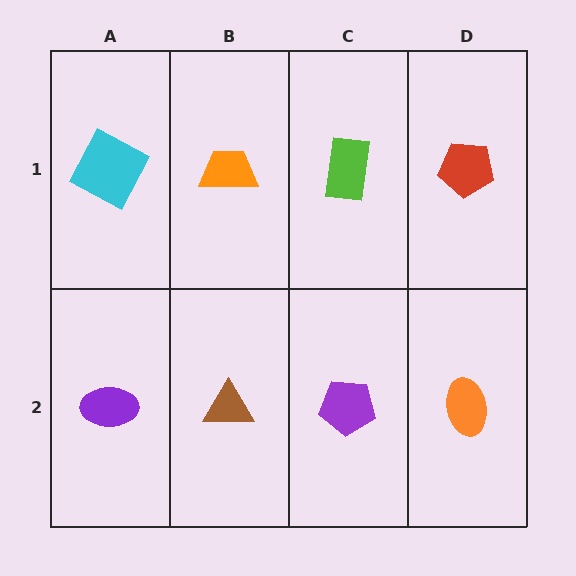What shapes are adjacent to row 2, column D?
A red pentagon (row 1, column D), a purple pentagon (row 2, column C).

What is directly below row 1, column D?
An orange ellipse.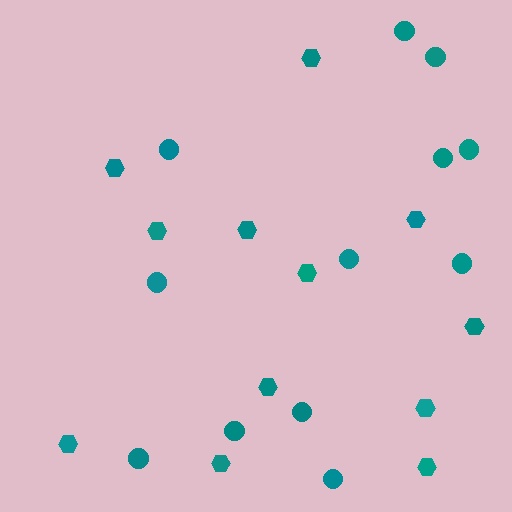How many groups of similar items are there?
There are 2 groups: one group of circles (12) and one group of hexagons (12).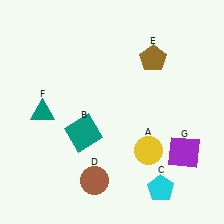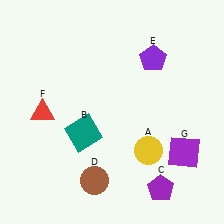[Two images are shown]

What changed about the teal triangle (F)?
In Image 1, F is teal. In Image 2, it changed to red.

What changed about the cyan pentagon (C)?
In Image 1, C is cyan. In Image 2, it changed to purple.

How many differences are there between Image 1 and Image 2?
There are 3 differences between the two images.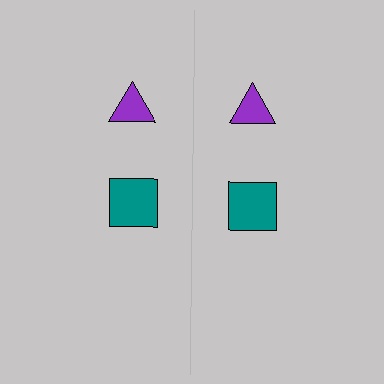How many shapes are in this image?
There are 4 shapes in this image.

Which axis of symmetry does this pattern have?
The pattern has a vertical axis of symmetry running through the center of the image.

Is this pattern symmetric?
Yes, this pattern has bilateral (reflection) symmetry.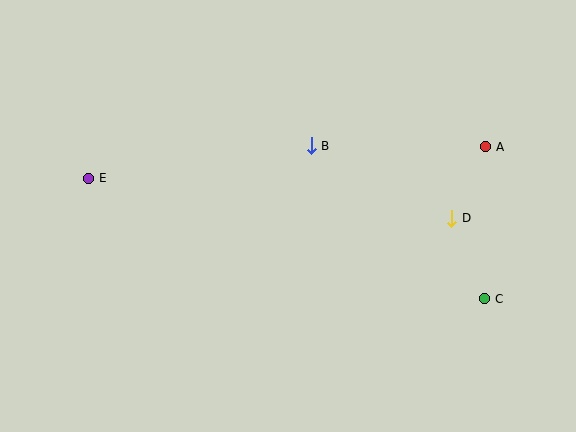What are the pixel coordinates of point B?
Point B is at (311, 146).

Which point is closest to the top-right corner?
Point A is closest to the top-right corner.